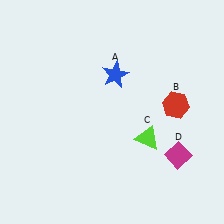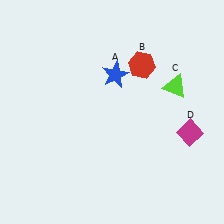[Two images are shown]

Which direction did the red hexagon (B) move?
The red hexagon (B) moved up.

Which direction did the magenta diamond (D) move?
The magenta diamond (D) moved up.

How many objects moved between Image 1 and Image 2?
3 objects moved between the two images.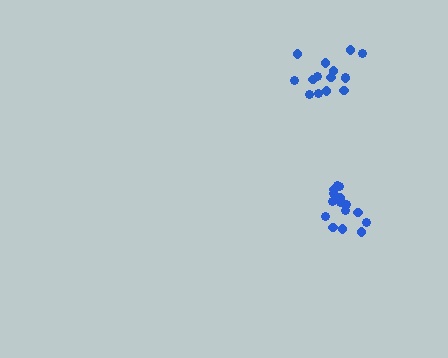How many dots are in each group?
Group 1: 15 dots, Group 2: 16 dots (31 total).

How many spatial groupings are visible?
There are 2 spatial groupings.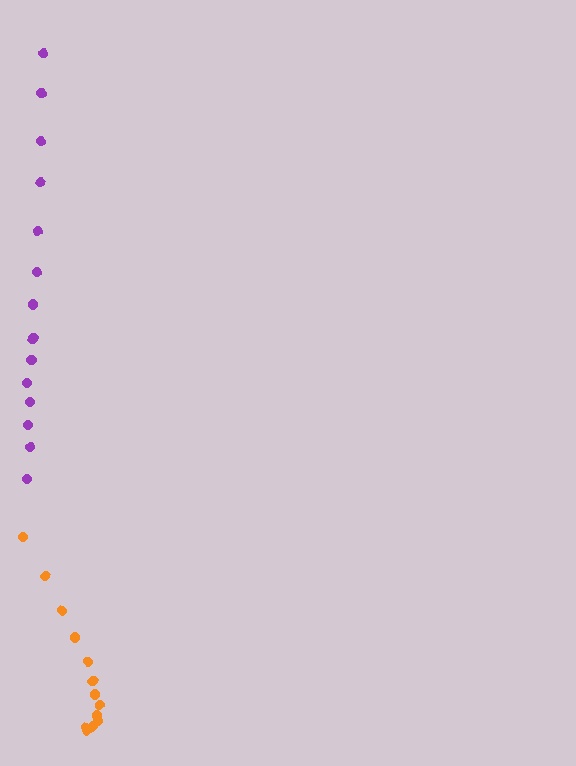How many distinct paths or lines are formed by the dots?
There are 2 distinct paths.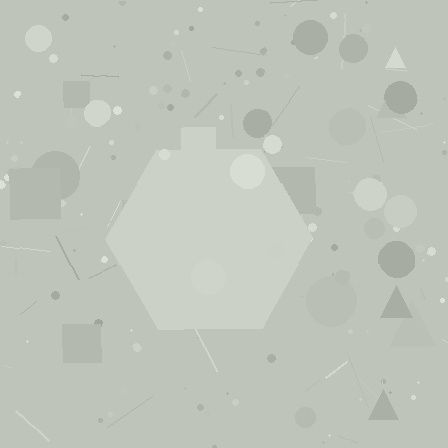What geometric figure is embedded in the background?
A hexagon is embedded in the background.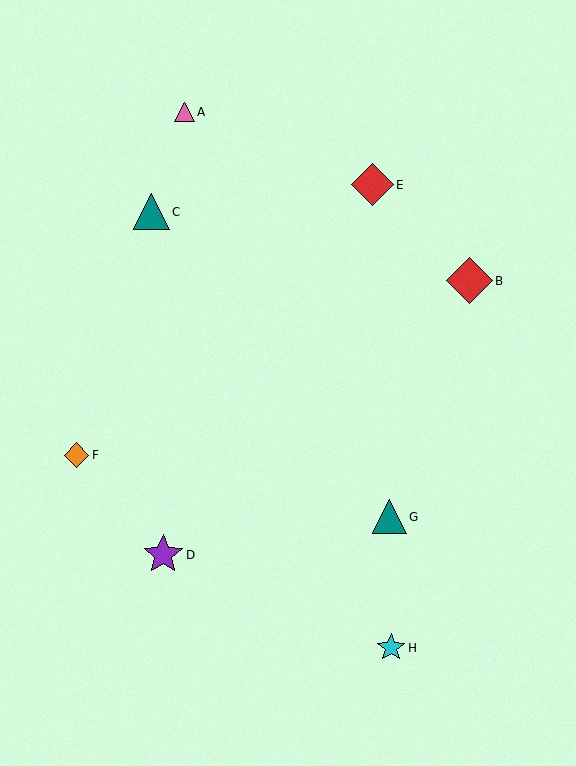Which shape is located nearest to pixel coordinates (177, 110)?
The pink triangle (labeled A) at (185, 112) is nearest to that location.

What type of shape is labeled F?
Shape F is an orange diamond.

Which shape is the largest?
The red diamond (labeled B) is the largest.